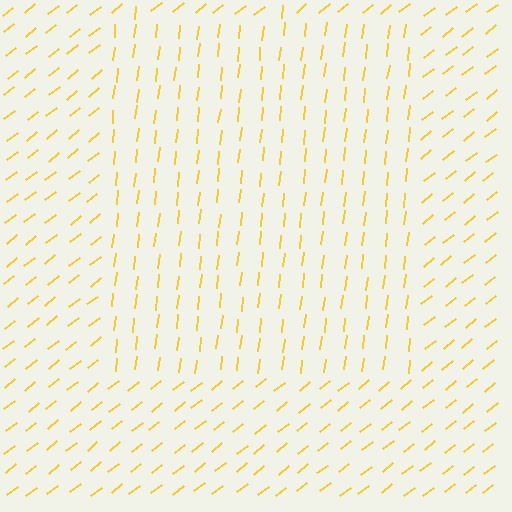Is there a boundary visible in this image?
Yes, there is a texture boundary formed by a change in line orientation.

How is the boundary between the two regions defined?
The boundary is defined purely by a change in line orientation (approximately 45 degrees difference). All lines are the same color and thickness.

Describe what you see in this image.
The image is filled with small yellow line segments. A rectangle region in the image has lines oriented differently from the surrounding lines, creating a visible texture boundary.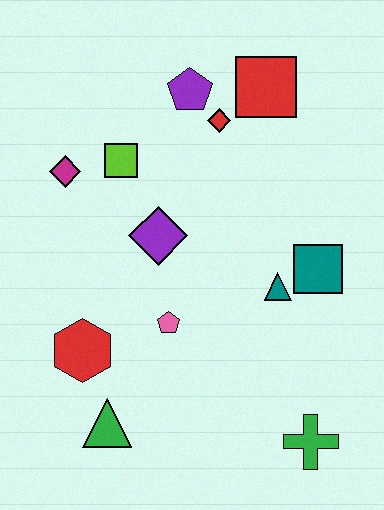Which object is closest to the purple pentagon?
The red diamond is closest to the purple pentagon.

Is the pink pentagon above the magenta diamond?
No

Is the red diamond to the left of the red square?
Yes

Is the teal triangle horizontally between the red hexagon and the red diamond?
No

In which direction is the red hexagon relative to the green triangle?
The red hexagon is above the green triangle.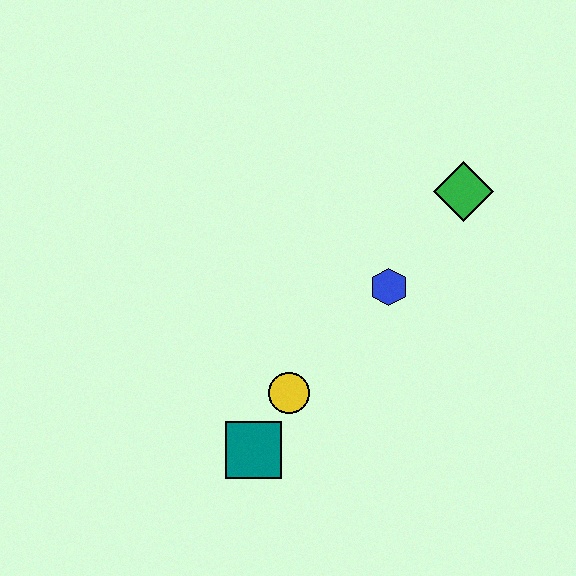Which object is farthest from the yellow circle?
The green diamond is farthest from the yellow circle.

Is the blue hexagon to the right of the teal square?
Yes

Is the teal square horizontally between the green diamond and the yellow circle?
No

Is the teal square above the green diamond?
No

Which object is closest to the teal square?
The yellow circle is closest to the teal square.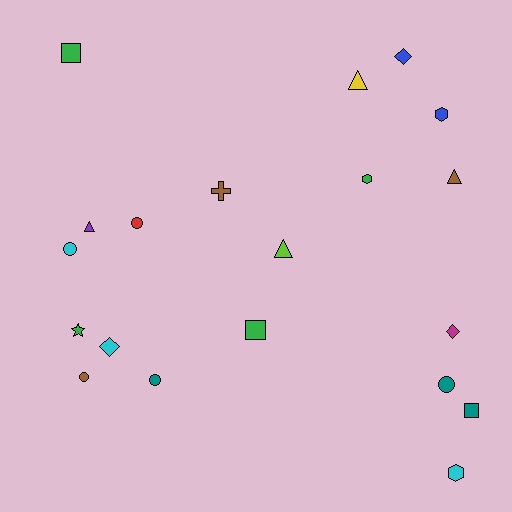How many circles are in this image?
There are 5 circles.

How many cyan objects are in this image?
There are 3 cyan objects.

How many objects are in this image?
There are 20 objects.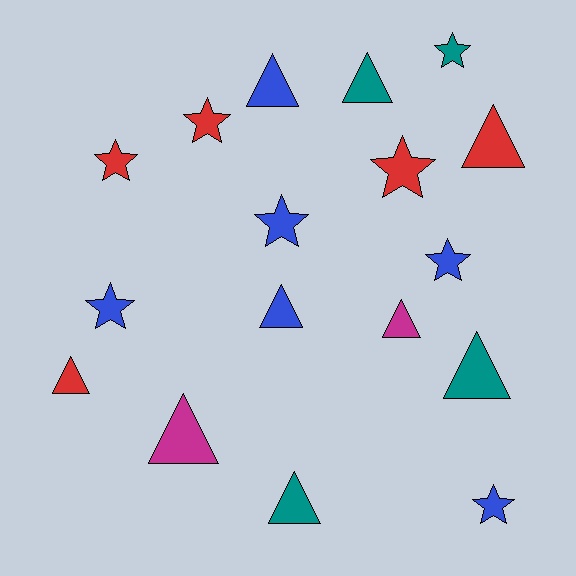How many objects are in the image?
There are 17 objects.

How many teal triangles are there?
There are 3 teal triangles.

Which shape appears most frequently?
Triangle, with 9 objects.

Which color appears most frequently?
Blue, with 6 objects.